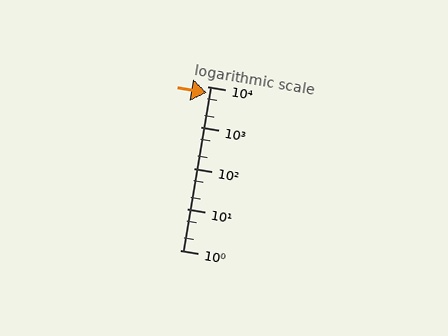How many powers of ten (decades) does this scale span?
The scale spans 4 decades, from 1 to 10000.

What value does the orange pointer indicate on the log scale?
The pointer indicates approximately 6800.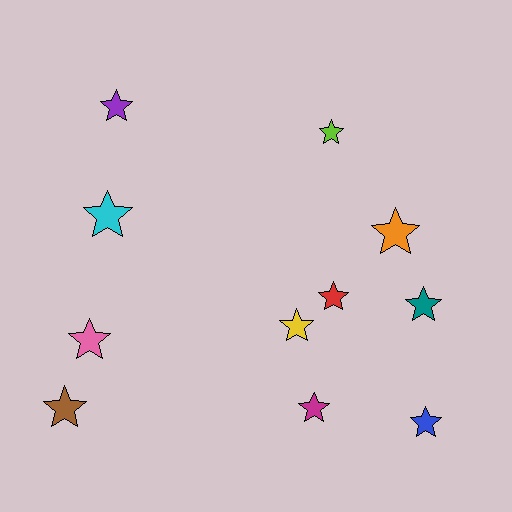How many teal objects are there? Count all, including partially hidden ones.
There is 1 teal object.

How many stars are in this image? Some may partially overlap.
There are 11 stars.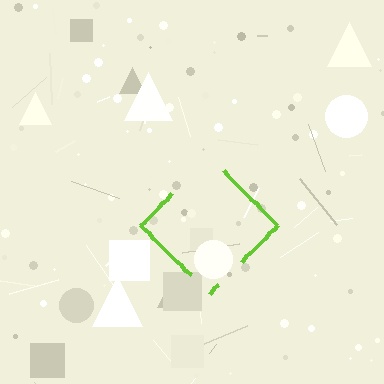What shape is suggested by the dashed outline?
The dashed outline suggests a diamond.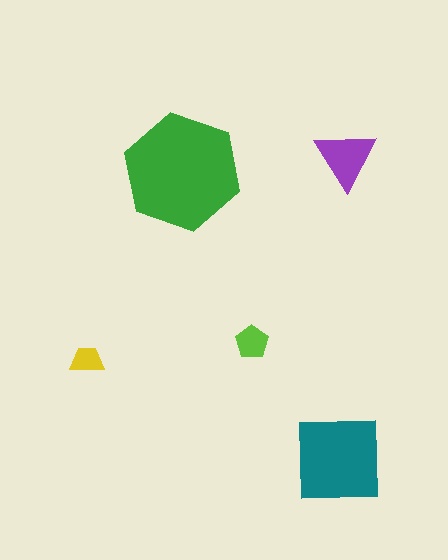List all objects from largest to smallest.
The green hexagon, the teal square, the purple triangle, the lime pentagon, the yellow trapezoid.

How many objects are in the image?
There are 5 objects in the image.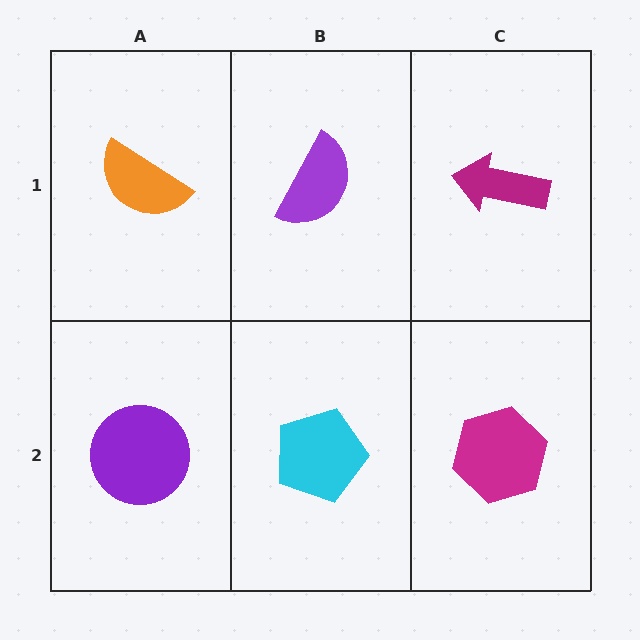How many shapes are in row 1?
3 shapes.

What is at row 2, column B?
A cyan pentagon.